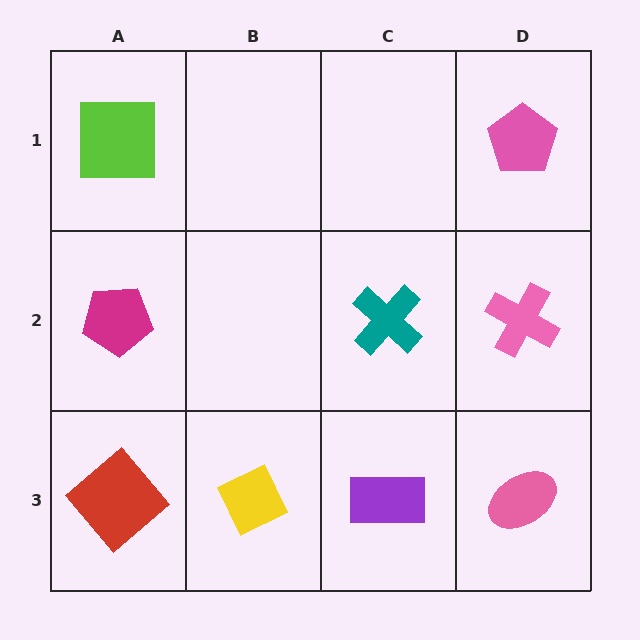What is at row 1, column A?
A lime square.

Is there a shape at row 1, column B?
No, that cell is empty.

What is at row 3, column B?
A yellow diamond.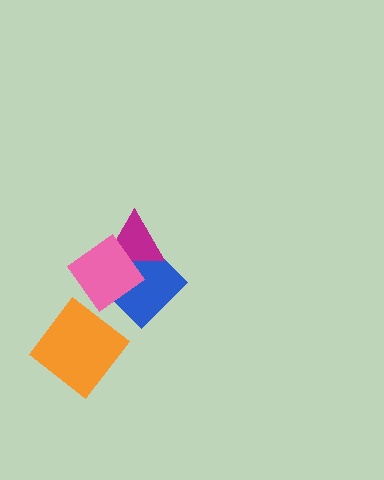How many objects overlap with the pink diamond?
2 objects overlap with the pink diamond.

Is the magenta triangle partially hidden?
Yes, it is partially covered by another shape.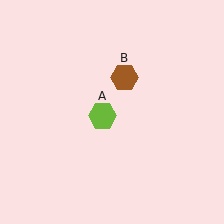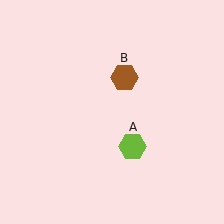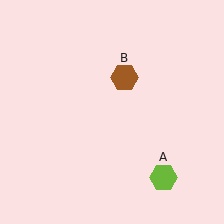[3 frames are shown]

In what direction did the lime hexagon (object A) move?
The lime hexagon (object A) moved down and to the right.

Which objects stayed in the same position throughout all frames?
Brown hexagon (object B) remained stationary.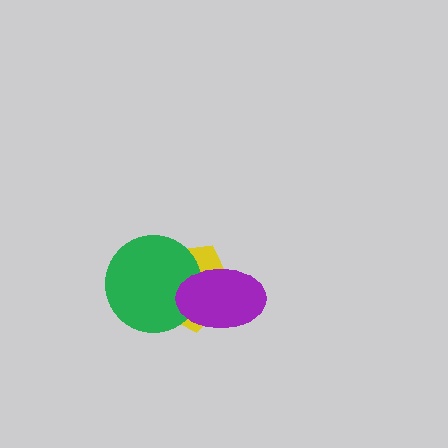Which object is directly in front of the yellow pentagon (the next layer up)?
The green circle is directly in front of the yellow pentagon.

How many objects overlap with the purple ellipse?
2 objects overlap with the purple ellipse.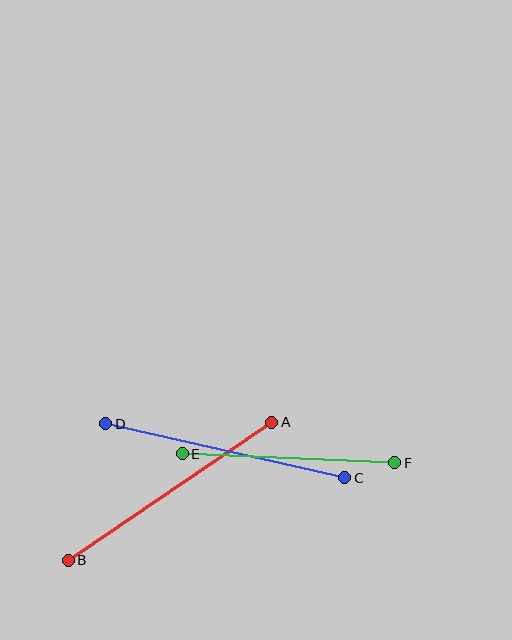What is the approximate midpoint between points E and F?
The midpoint is at approximately (288, 458) pixels.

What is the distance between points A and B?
The distance is approximately 246 pixels.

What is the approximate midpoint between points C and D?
The midpoint is at approximately (225, 451) pixels.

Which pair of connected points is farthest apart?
Points A and B are farthest apart.